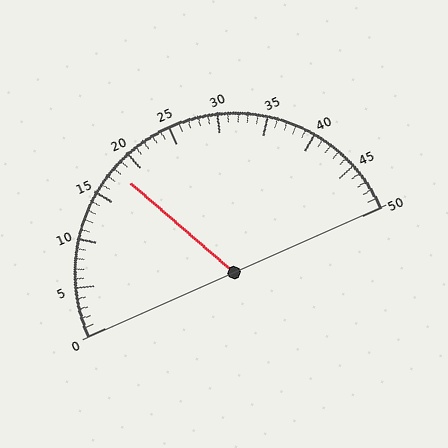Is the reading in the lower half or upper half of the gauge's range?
The reading is in the lower half of the range (0 to 50).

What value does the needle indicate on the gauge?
The needle indicates approximately 18.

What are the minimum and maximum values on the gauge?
The gauge ranges from 0 to 50.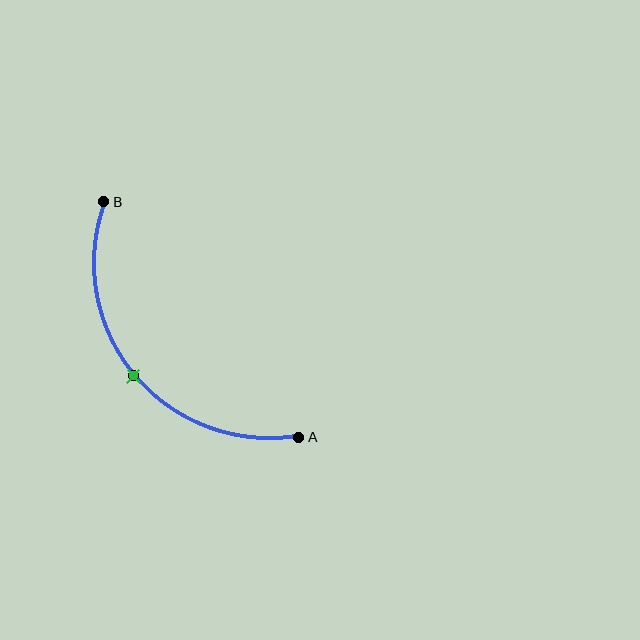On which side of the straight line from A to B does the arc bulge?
The arc bulges below and to the left of the straight line connecting A and B.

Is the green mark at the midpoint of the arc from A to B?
Yes. The green mark lies on the arc at equal arc-length from both A and B — it is the arc midpoint.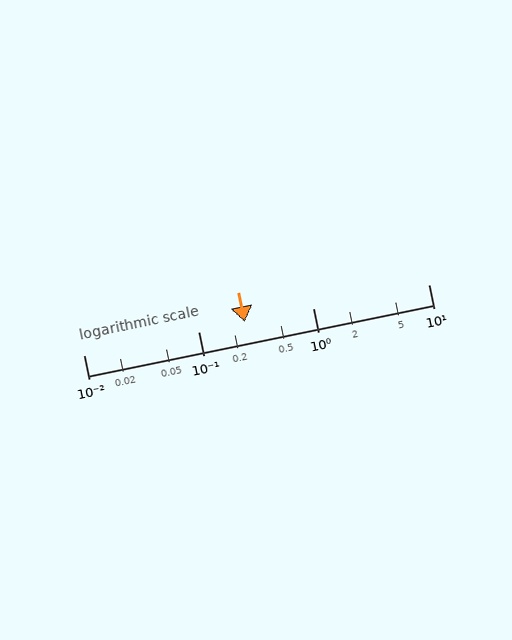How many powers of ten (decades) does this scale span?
The scale spans 3 decades, from 0.01 to 10.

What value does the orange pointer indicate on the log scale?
The pointer indicates approximately 0.25.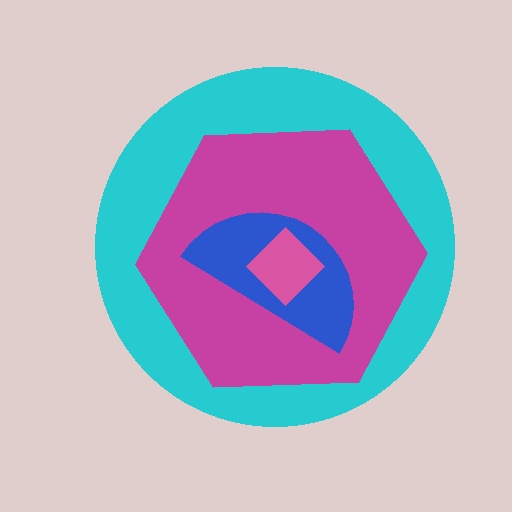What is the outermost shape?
The cyan circle.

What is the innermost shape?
The pink diamond.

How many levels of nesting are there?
4.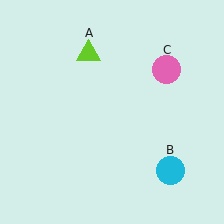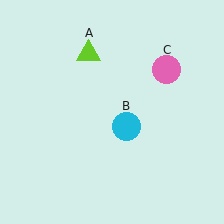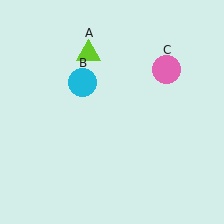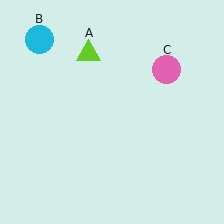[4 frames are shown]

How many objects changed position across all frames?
1 object changed position: cyan circle (object B).